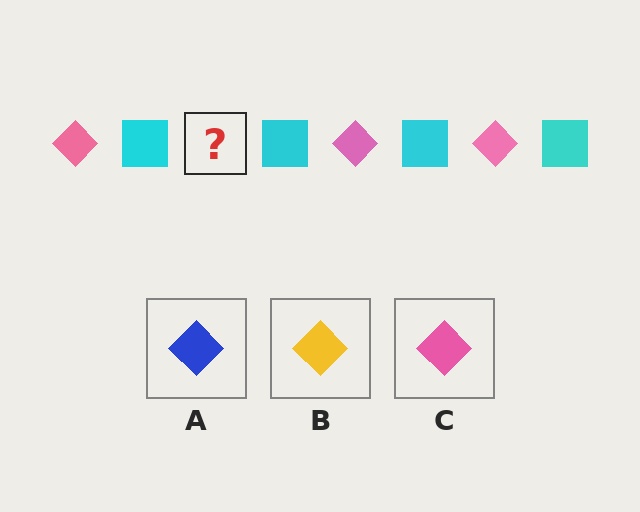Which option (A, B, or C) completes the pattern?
C.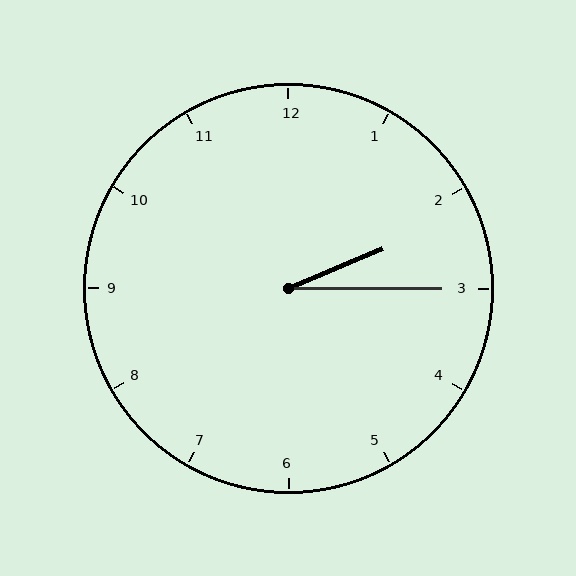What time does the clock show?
2:15.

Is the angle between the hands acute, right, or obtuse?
It is acute.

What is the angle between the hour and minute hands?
Approximately 22 degrees.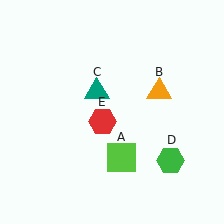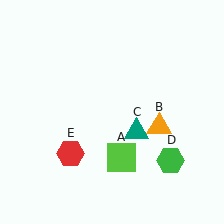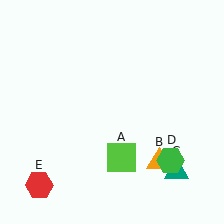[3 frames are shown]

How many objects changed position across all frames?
3 objects changed position: orange triangle (object B), teal triangle (object C), red hexagon (object E).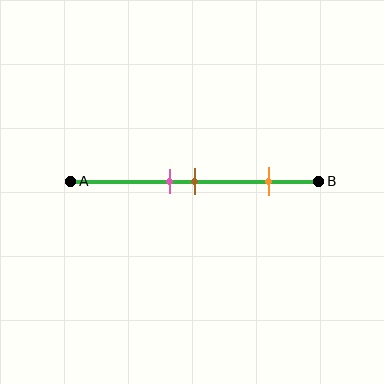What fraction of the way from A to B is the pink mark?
The pink mark is approximately 40% (0.4) of the way from A to B.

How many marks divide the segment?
There are 3 marks dividing the segment.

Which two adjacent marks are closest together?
The pink and brown marks are the closest adjacent pair.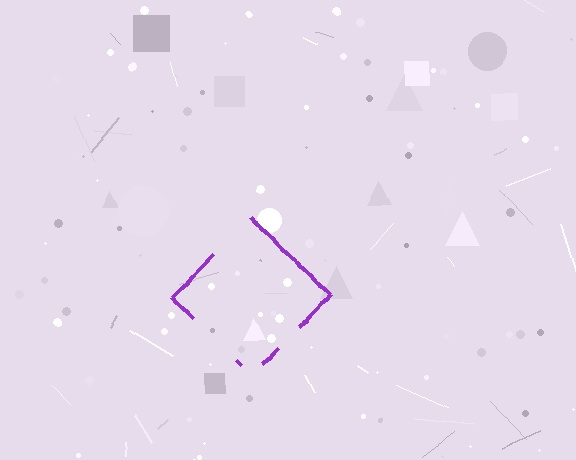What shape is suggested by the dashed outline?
The dashed outline suggests a diamond.